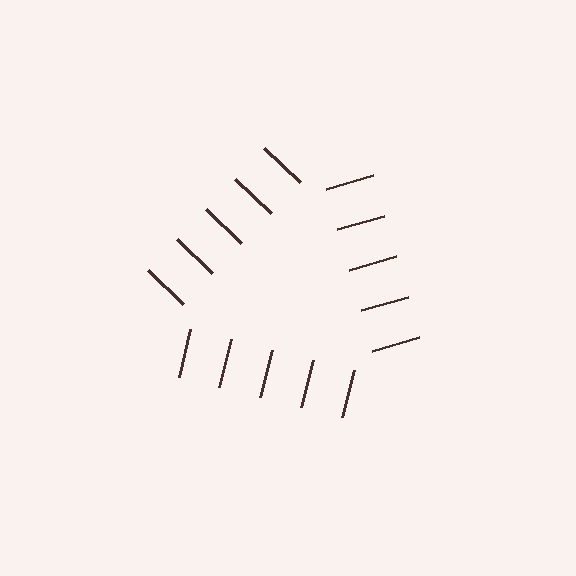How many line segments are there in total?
15 — 5 along each of the 3 edges.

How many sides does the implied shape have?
3 sides — the line-ends trace a triangle.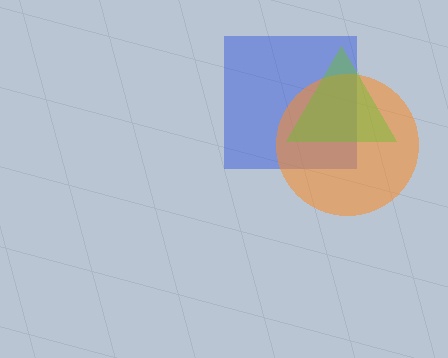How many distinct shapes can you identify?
There are 3 distinct shapes: a blue square, an orange circle, a lime triangle.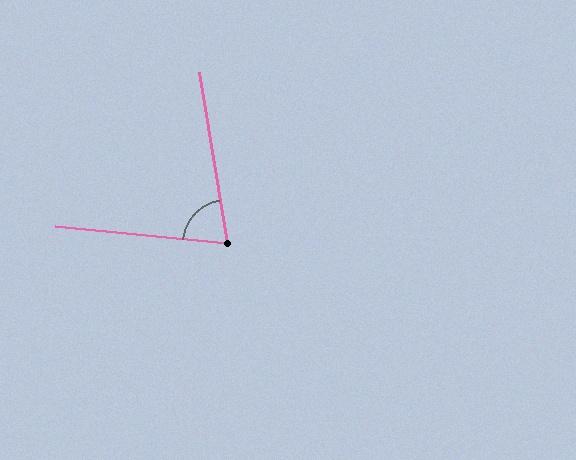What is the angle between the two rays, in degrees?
Approximately 75 degrees.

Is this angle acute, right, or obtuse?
It is acute.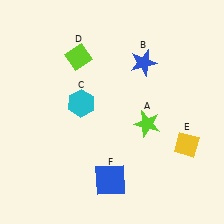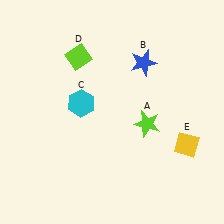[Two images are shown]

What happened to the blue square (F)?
The blue square (F) was removed in Image 2. It was in the bottom-left area of Image 1.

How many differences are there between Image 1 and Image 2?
There is 1 difference between the two images.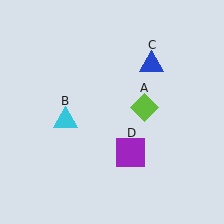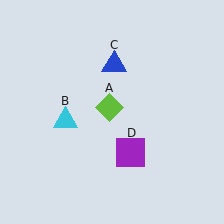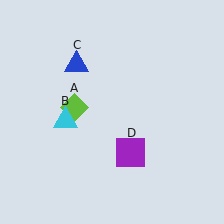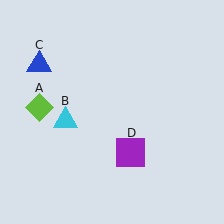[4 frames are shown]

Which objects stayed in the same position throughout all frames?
Cyan triangle (object B) and purple square (object D) remained stationary.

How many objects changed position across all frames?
2 objects changed position: lime diamond (object A), blue triangle (object C).